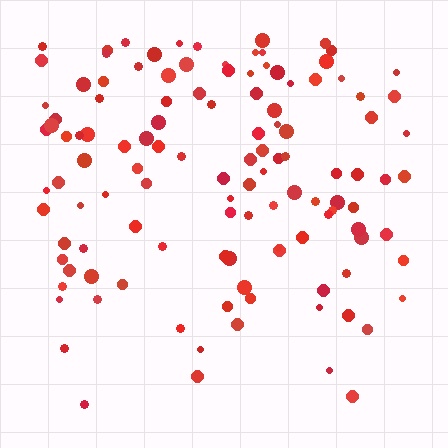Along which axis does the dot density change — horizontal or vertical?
Vertical.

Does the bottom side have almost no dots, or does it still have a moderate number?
Still a moderate number, just noticeably fewer than the top.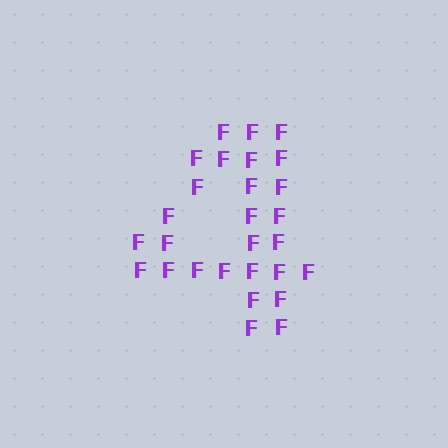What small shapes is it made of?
It is made of small letter F's.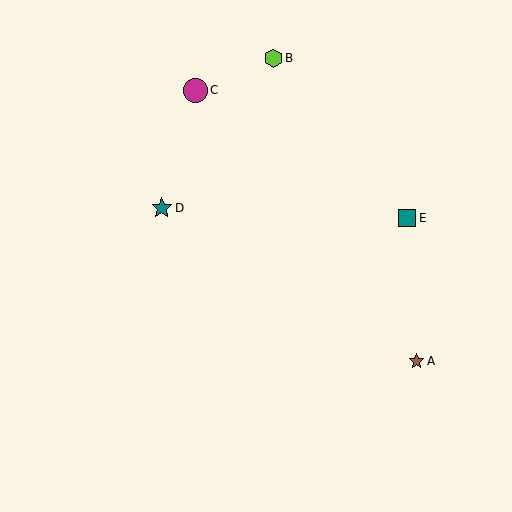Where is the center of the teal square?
The center of the teal square is at (407, 218).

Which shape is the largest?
The magenta circle (labeled C) is the largest.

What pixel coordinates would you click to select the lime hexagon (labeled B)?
Click at (273, 58) to select the lime hexagon B.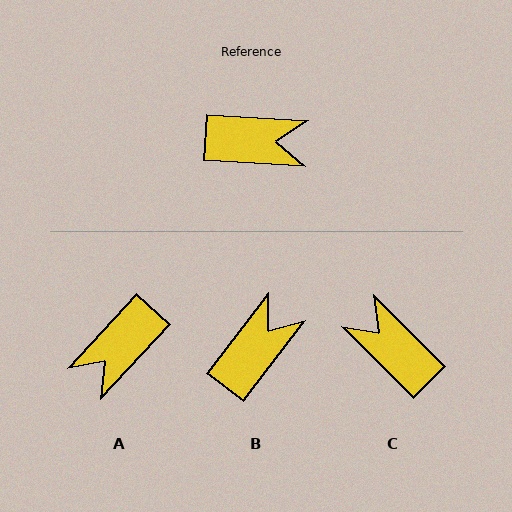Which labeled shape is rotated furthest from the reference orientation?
C, about 138 degrees away.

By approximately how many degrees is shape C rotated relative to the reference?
Approximately 138 degrees counter-clockwise.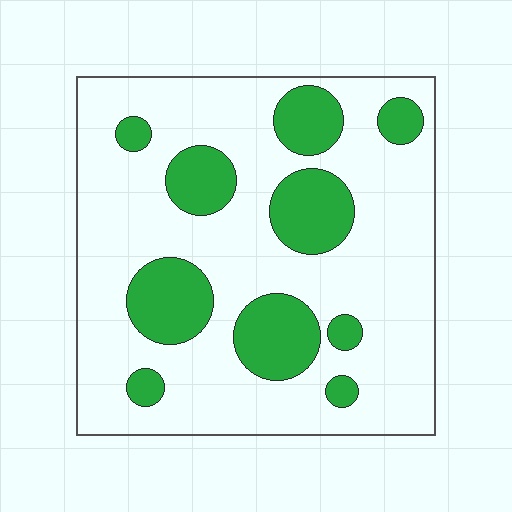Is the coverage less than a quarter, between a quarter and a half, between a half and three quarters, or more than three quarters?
Less than a quarter.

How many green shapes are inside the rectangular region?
10.